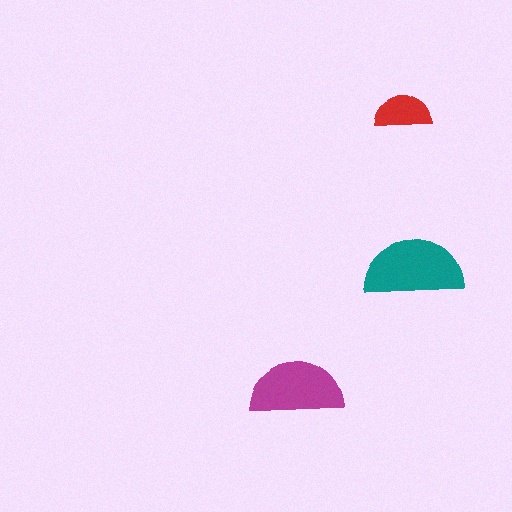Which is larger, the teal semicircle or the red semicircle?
The teal one.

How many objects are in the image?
There are 3 objects in the image.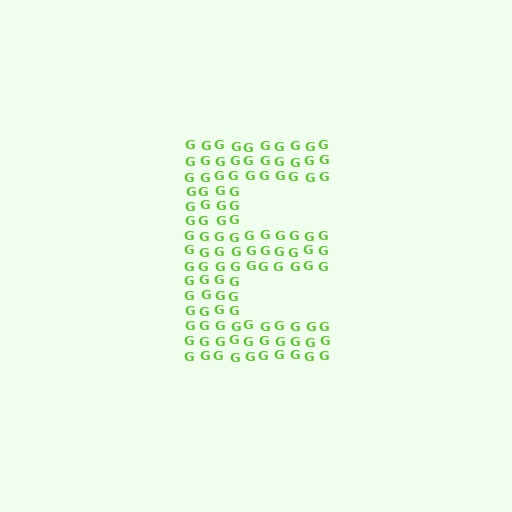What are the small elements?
The small elements are letter G's.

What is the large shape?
The large shape is the letter E.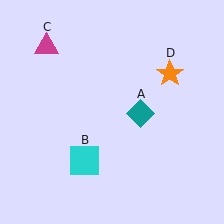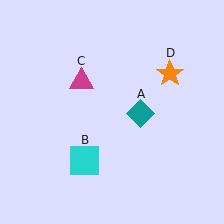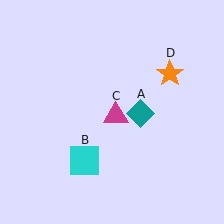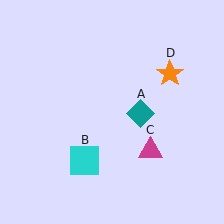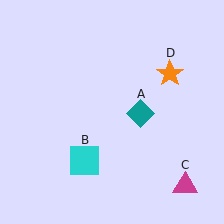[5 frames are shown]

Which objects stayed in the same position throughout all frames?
Teal diamond (object A) and cyan square (object B) and orange star (object D) remained stationary.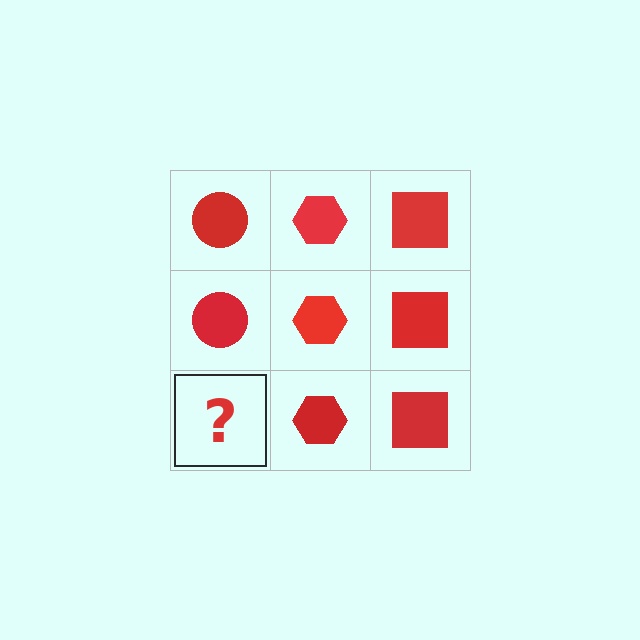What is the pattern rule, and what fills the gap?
The rule is that each column has a consistent shape. The gap should be filled with a red circle.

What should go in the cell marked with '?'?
The missing cell should contain a red circle.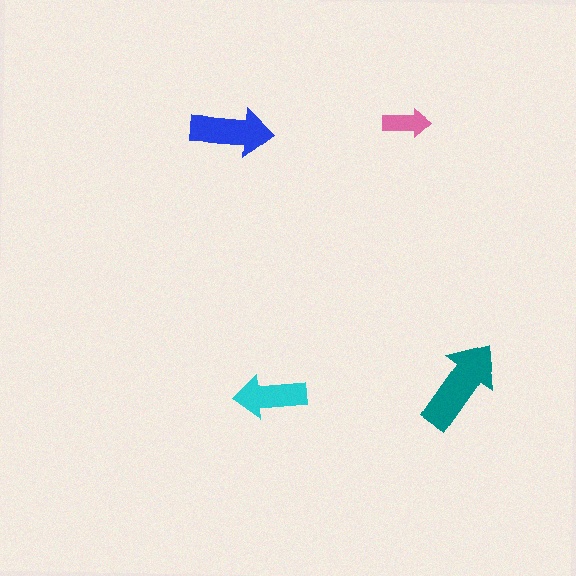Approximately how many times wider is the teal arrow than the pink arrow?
About 2 times wider.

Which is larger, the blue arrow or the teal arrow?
The teal one.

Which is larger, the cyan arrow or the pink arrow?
The cyan one.